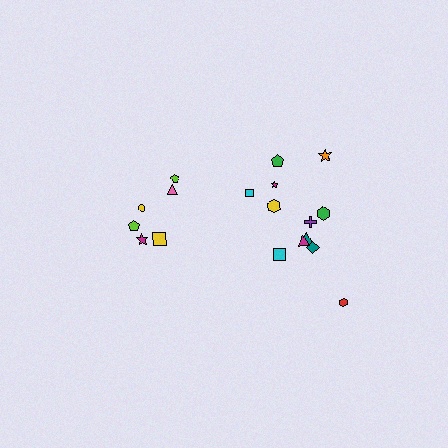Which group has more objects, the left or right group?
The right group.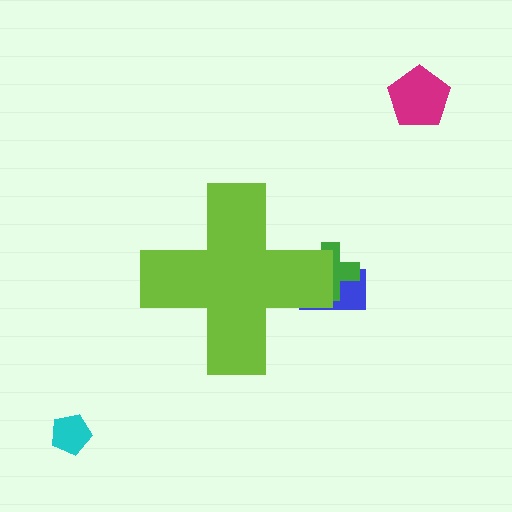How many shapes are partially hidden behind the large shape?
2 shapes are partially hidden.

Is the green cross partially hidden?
Yes, the green cross is partially hidden behind the lime cross.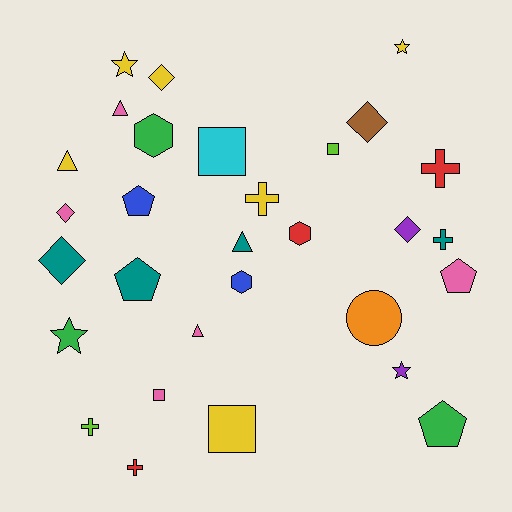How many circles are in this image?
There is 1 circle.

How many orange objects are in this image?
There is 1 orange object.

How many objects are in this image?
There are 30 objects.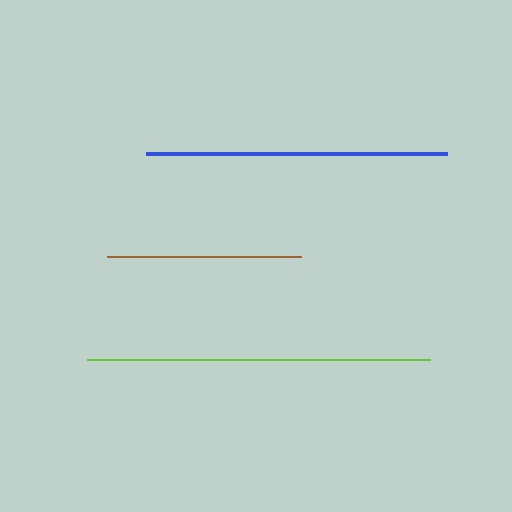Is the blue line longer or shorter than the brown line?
The blue line is longer than the brown line.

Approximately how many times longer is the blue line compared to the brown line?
The blue line is approximately 1.6 times the length of the brown line.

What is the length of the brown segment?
The brown segment is approximately 194 pixels long.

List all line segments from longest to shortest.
From longest to shortest: lime, blue, brown.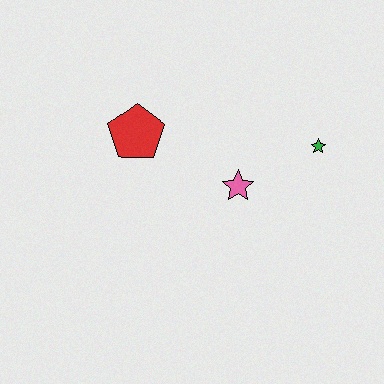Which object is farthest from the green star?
The red pentagon is farthest from the green star.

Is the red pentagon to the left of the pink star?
Yes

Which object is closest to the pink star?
The green star is closest to the pink star.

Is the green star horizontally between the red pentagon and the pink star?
No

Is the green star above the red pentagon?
No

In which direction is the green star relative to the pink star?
The green star is to the right of the pink star.